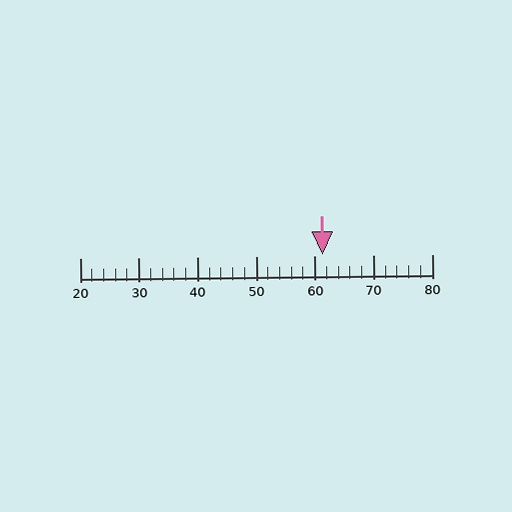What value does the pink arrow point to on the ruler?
The pink arrow points to approximately 61.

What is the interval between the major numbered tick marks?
The major tick marks are spaced 10 units apart.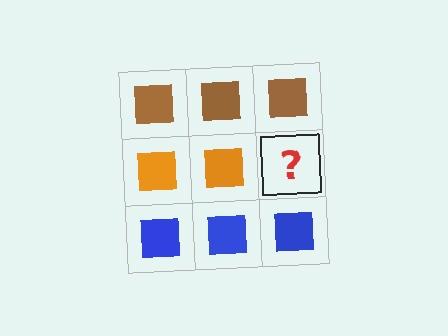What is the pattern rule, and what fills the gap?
The rule is that each row has a consistent color. The gap should be filled with an orange square.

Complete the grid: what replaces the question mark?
The question mark should be replaced with an orange square.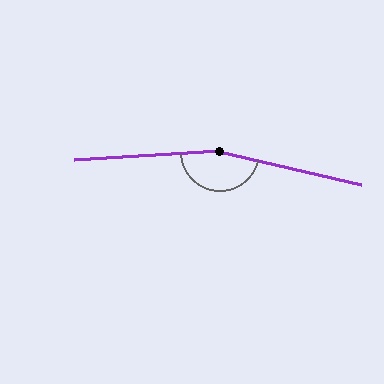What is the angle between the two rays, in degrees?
Approximately 164 degrees.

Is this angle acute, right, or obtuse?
It is obtuse.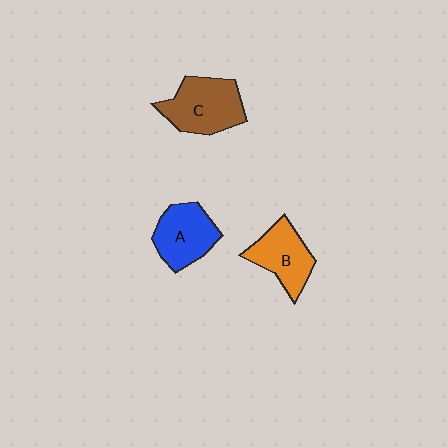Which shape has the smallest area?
Shape B (orange).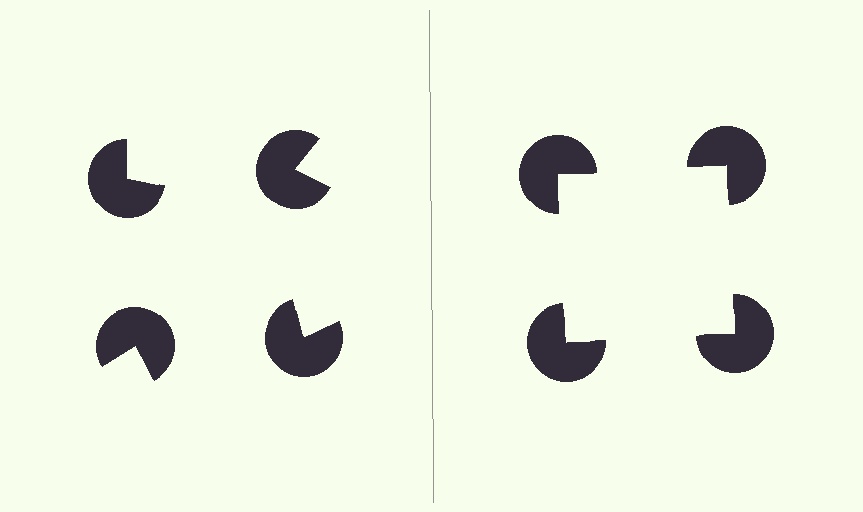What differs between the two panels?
The pac-man discs are positioned identically on both sides; only the wedge orientations differ. On the right they align to a square; on the left they are misaligned.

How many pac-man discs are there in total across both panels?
8 — 4 on each side.